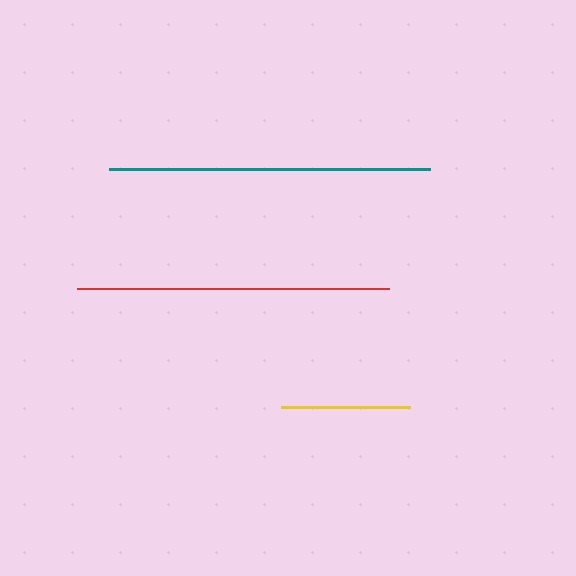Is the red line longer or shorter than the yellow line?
The red line is longer than the yellow line.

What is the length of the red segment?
The red segment is approximately 312 pixels long.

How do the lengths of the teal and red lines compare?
The teal and red lines are approximately the same length.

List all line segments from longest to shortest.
From longest to shortest: teal, red, yellow.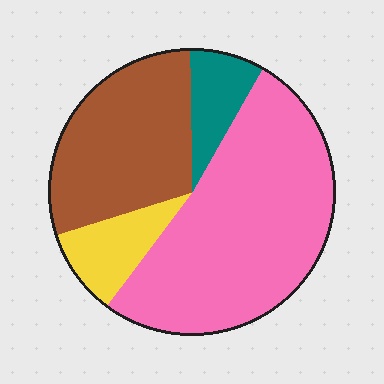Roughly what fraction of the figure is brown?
Brown takes up between a quarter and a half of the figure.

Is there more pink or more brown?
Pink.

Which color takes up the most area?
Pink, at roughly 50%.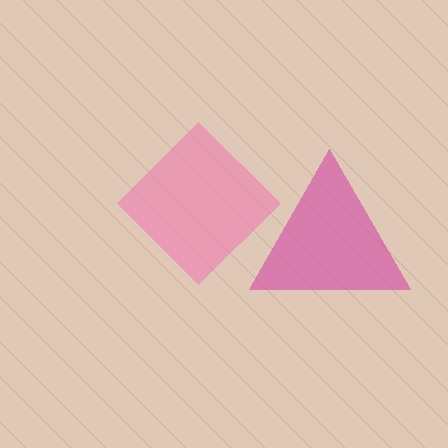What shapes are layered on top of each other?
The layered shapes are: a magenta triangle, a pink diamond.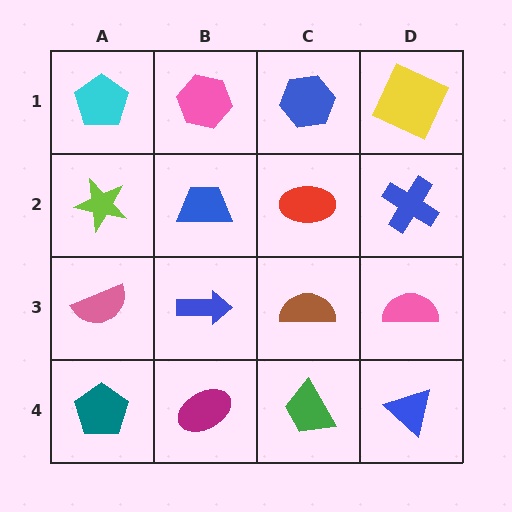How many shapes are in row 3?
4 shapes.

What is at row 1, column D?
A yellow square.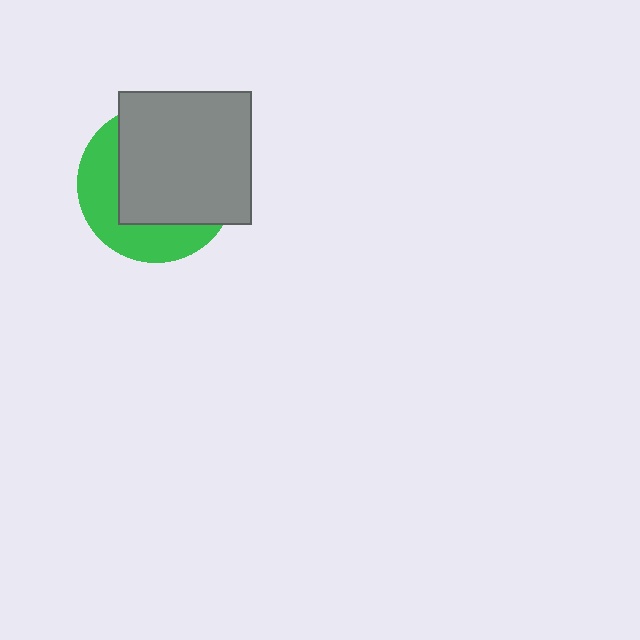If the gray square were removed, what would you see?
You would see the complete green circle.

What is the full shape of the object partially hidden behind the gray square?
The partially hidden object is a green circle.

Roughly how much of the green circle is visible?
A small part of it is visible (roughly 36%).